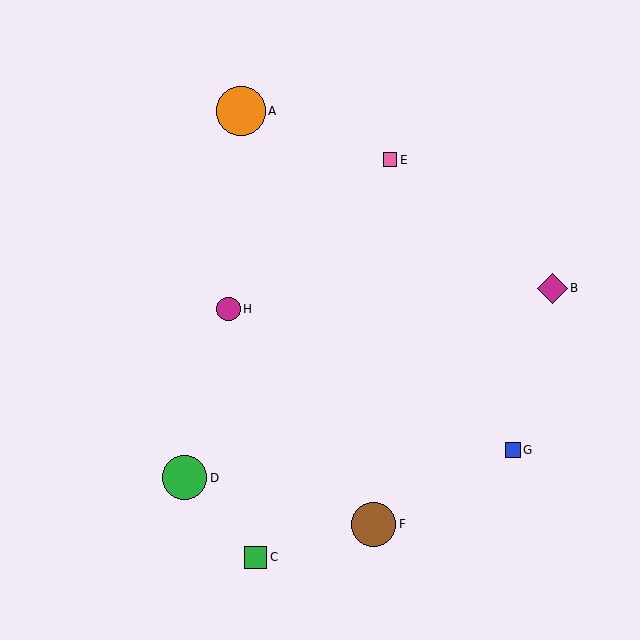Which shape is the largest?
The orange circle (labeled A) is the largest.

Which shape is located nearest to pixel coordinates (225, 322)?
The magenta circle (labeled H) at (229, 309) is nearest to that location.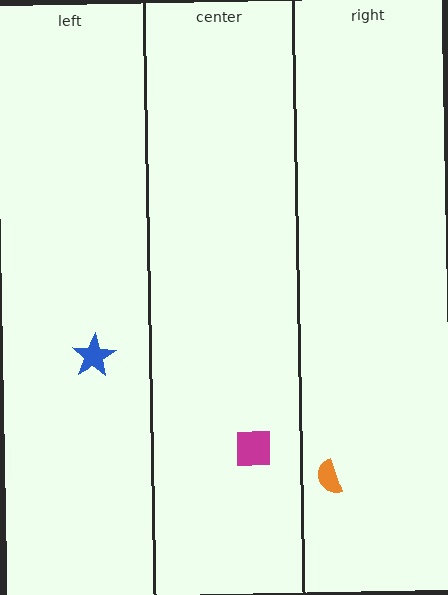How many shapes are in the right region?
1.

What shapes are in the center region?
The magenta square.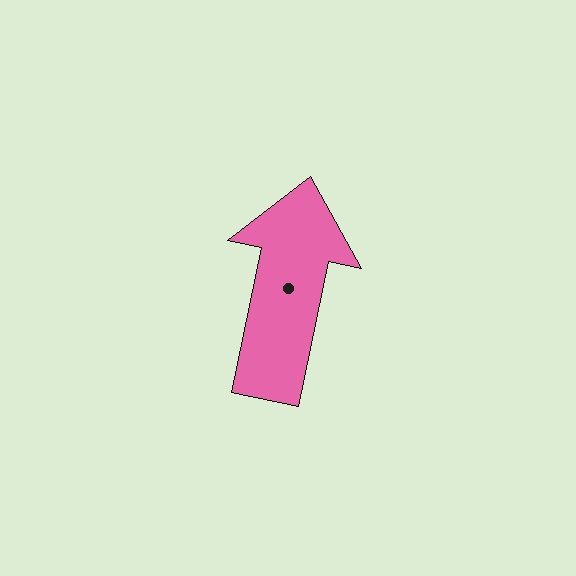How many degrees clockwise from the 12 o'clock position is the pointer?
Approximately 12 degrees.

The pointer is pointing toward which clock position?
Roughly 12 o'clock.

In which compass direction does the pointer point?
North.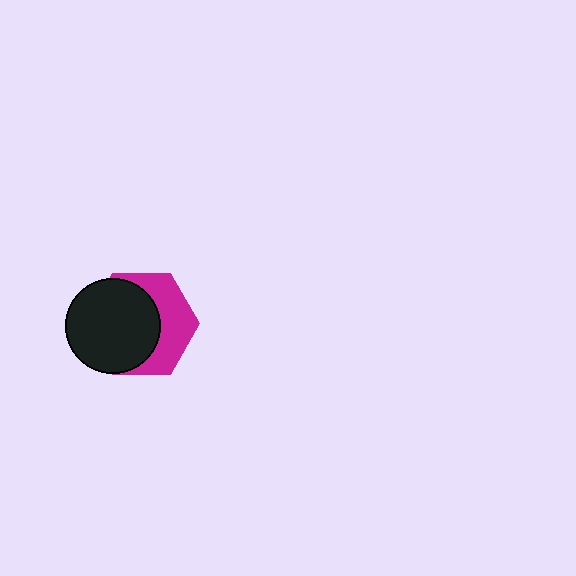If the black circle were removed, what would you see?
You would see the complete magenta hexagon.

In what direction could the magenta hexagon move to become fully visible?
The magenta hexagon could move right. That would shift it out from behind the black circle entirely.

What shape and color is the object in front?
The object in front is a black circle.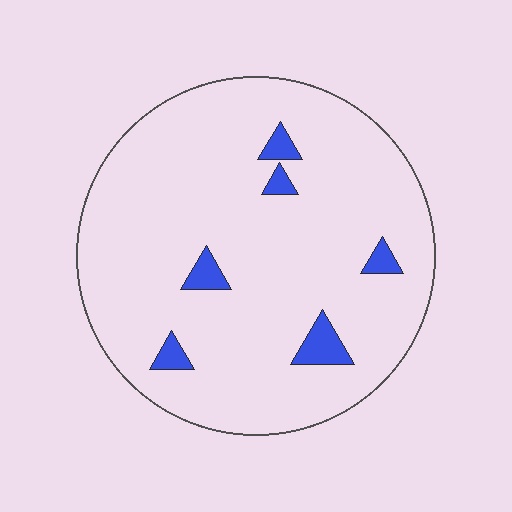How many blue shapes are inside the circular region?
6.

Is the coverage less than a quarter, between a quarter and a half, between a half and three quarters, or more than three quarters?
Less than a quarter.